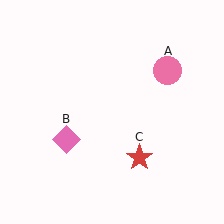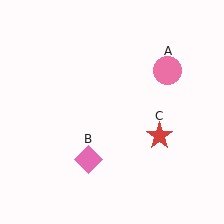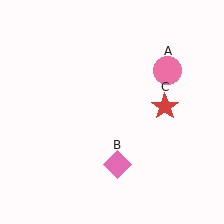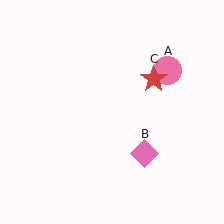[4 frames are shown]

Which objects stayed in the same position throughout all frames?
Pink circle (object A) remained stationary.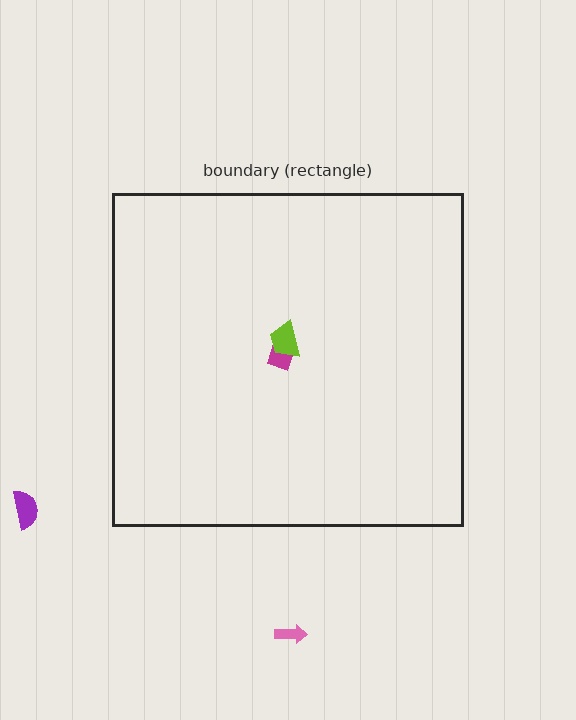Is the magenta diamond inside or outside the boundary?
Inside.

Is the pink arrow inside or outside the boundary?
Outside.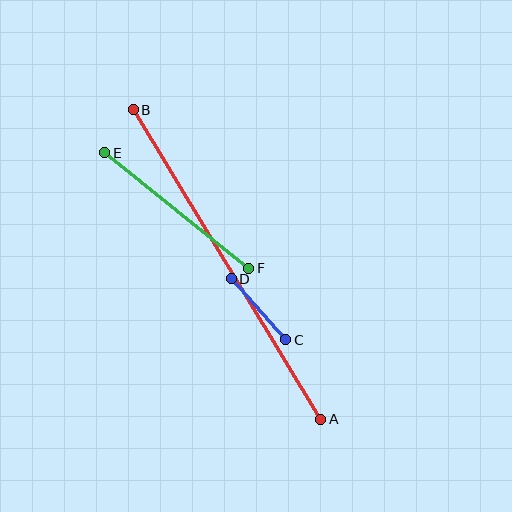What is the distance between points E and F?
The distance is approximately 185 pixels.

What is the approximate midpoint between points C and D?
The midpoint is at approximately (259, 309) pixels.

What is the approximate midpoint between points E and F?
The midpoint is at approximately (177, 211) pixels.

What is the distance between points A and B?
The distance is approximately 362 pixels.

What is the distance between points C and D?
The distance is approximately 82 pixels.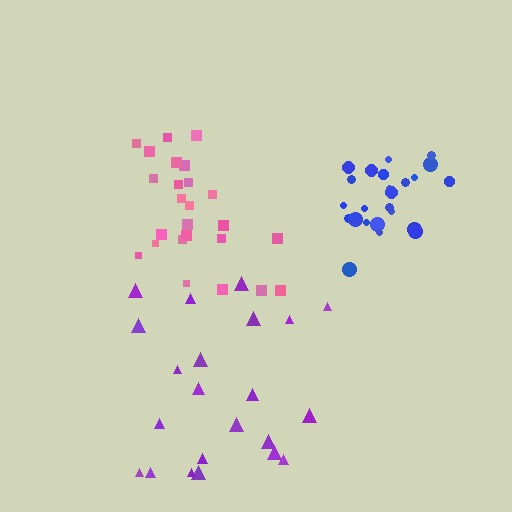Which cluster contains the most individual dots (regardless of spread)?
Pink (26).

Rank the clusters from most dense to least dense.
blue, pink, purple.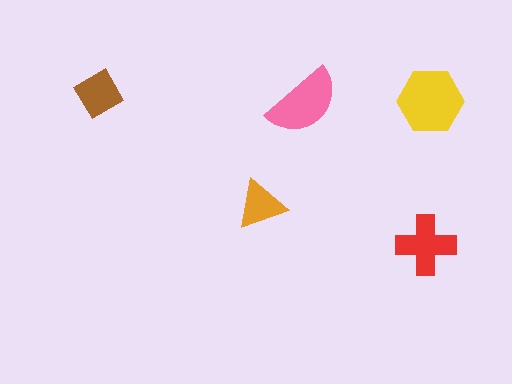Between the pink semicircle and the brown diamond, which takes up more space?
The pink semicircle.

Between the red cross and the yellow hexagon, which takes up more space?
The yellow hexagon.